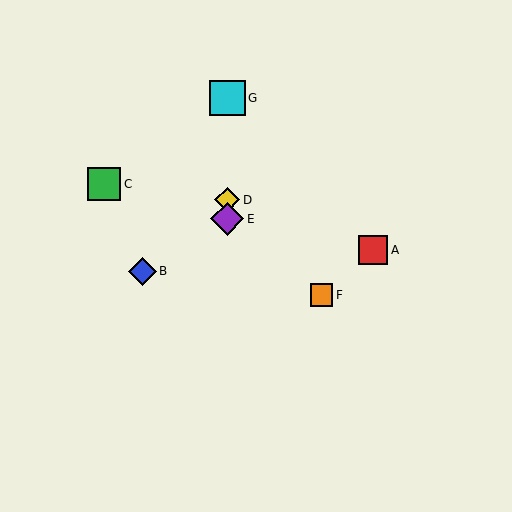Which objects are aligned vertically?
Objects D, E, G are aligned vertically.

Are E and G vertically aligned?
Yes, both are at x≈227.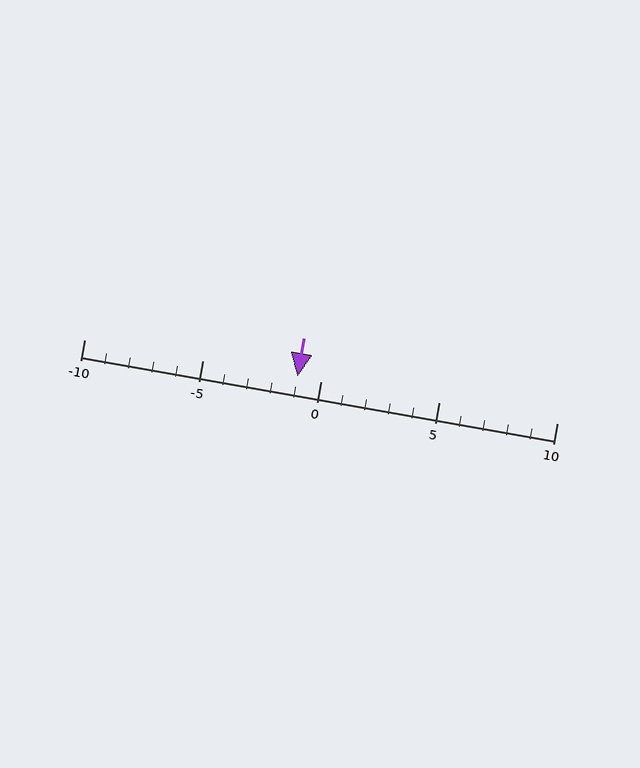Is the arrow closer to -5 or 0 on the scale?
The arrow is closer to 0.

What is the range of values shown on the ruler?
The ruler shows values from -10 to 10.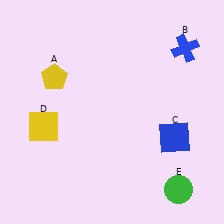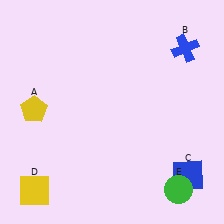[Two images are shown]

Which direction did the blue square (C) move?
The blue square (C) moved down.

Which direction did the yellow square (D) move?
The yellow square (D) moved down.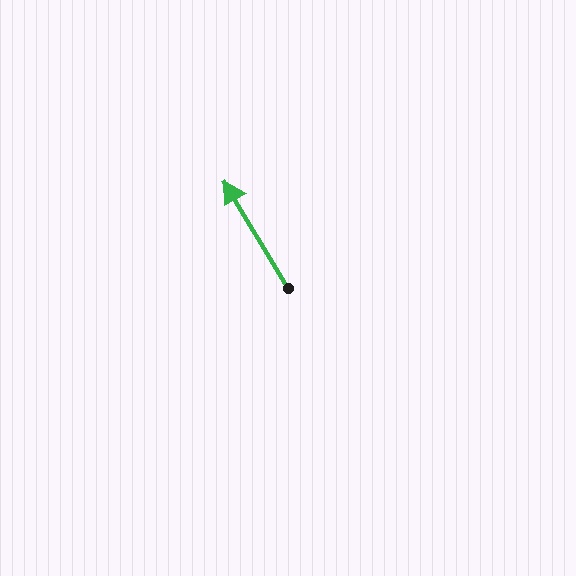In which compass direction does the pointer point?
Northwest.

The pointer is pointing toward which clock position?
Roughly 11 o'clock.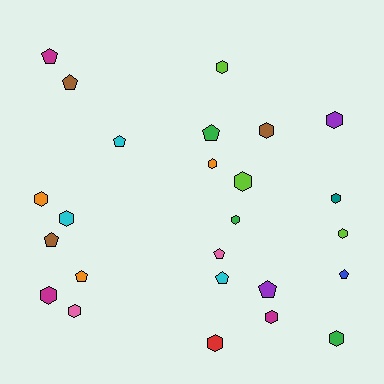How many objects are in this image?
There are 25 objects.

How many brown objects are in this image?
There are 3 brown objects.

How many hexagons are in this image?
There are 15 hexagons.